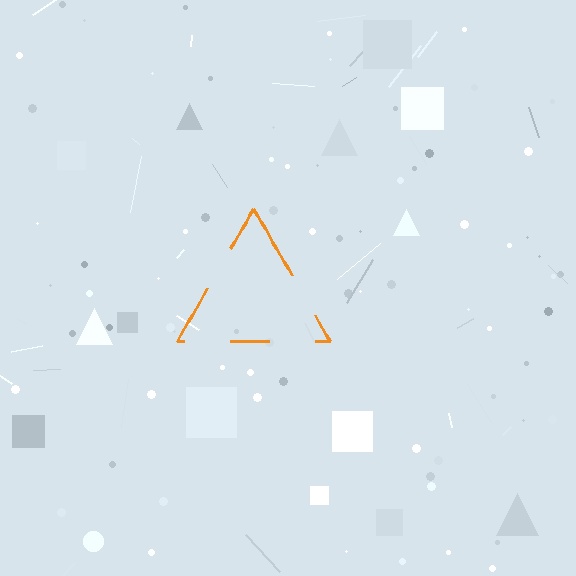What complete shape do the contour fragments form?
The contour fragments form a triangle.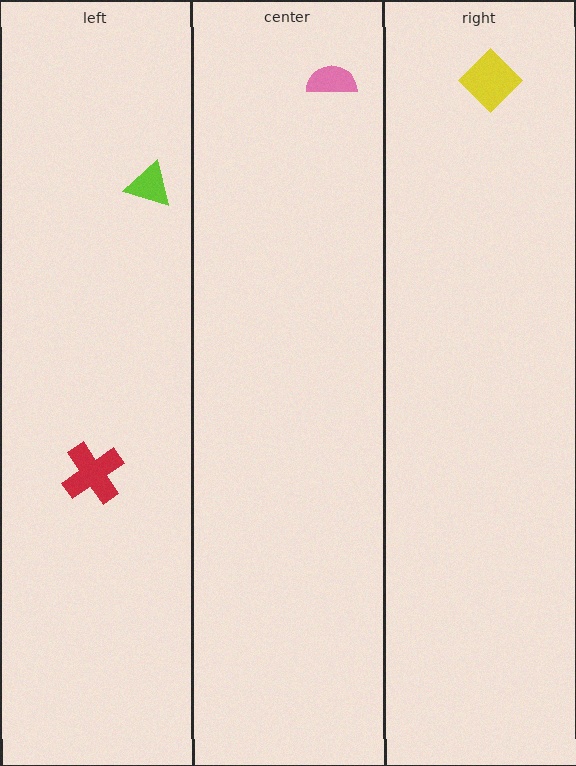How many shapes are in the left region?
2.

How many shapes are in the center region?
1.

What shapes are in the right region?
The yellow diamond.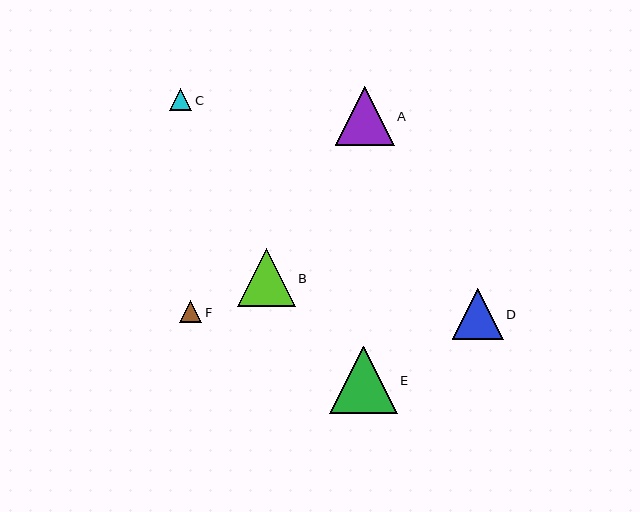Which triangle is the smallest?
Triangle F is the smallest with a size of approximately 22 pixels.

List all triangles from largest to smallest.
From largest to smallest: E, A, B, D, C, F.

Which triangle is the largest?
Triangle E is the largest with a size of approximately 68 pixels.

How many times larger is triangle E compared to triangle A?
Triangle E is approximately 1.1 times the size of triangle A.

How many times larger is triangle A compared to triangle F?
Triangle A is approximately 2.7 times the size of triangle F.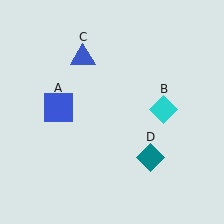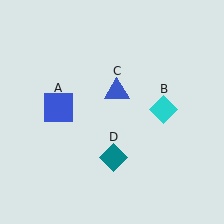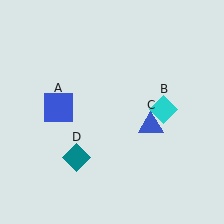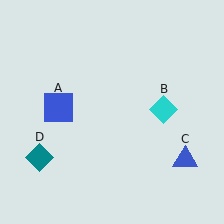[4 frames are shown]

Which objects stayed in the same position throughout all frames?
Blue square (object A) and cyan diamond (object B) remained stationary.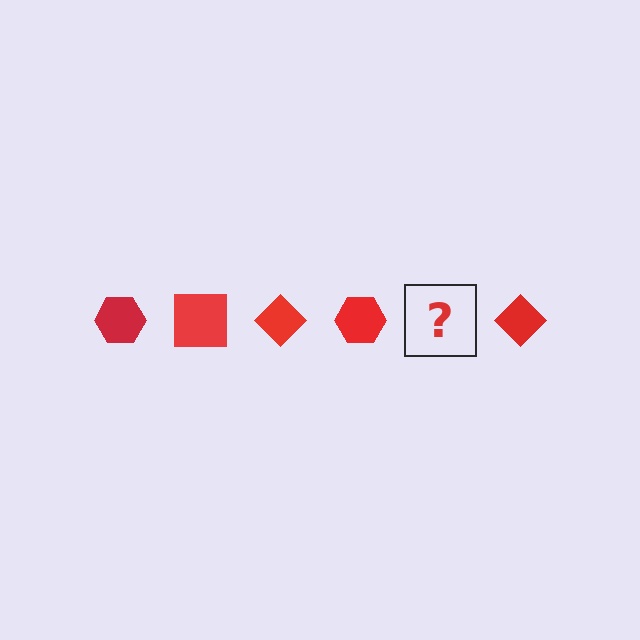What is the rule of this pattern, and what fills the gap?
The rule is that the pattern cycles through hexagon, square, diamond shapes in red. The gap should be filled with a red square.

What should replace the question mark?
The question mark should be replaced with a red square.